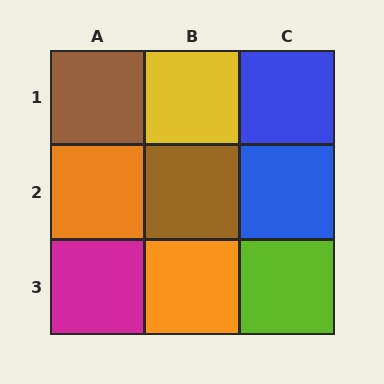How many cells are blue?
2 cells are blue.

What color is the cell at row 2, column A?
Orange.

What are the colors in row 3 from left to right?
Magenta, orange, lime.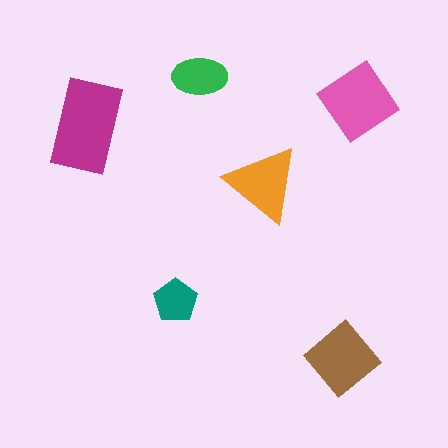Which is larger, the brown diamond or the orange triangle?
The brown diamond.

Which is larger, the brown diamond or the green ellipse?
The brown diamond.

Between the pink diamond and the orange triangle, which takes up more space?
The pink diamond.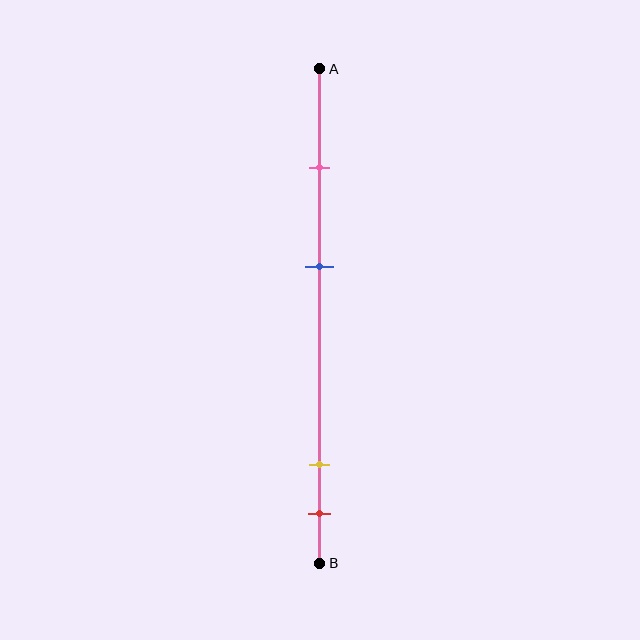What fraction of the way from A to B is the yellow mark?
The yellow mark is approximately 80% (0.8) of the way from A to B.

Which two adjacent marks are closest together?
The yellow and red marks are the closest adjacent pair.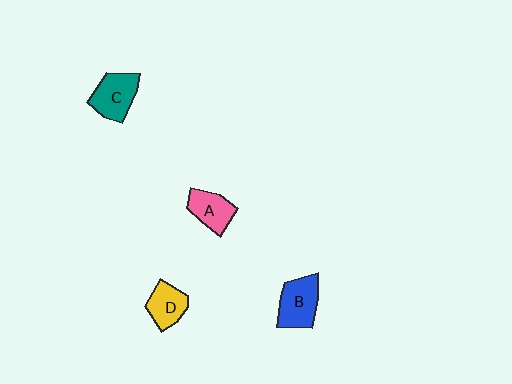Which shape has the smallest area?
Shape D (yellow).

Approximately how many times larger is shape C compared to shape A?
Approximately 1.2 times.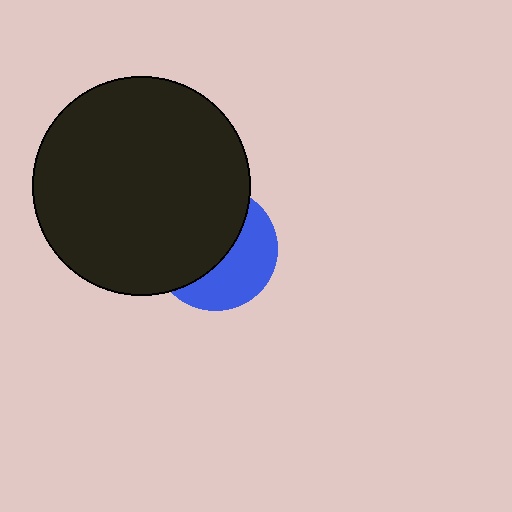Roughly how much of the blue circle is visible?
A small part of it is visible (roughly 44%).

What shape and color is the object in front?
The object in front is a black circle.